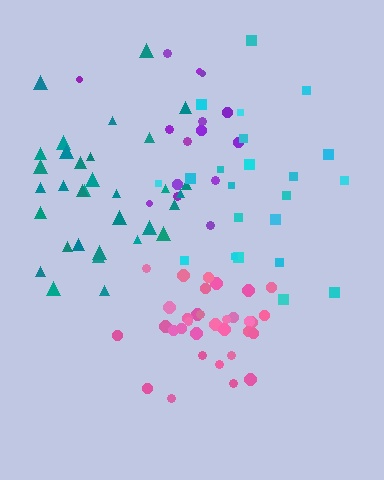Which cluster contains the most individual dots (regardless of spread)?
Teal (33).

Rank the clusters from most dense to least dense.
pink, teal, cyan, purple.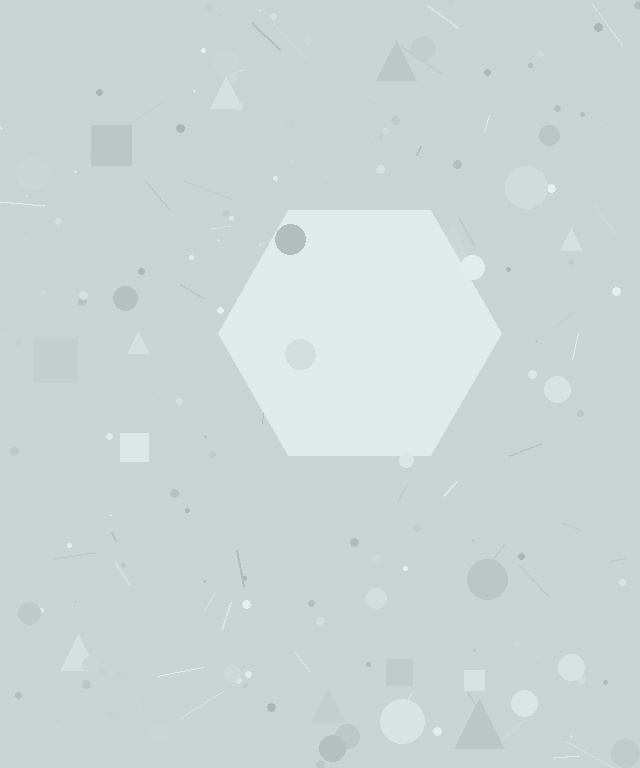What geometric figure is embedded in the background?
A hexagon is embedded in the background.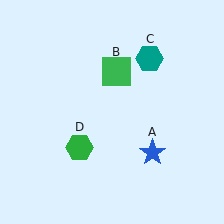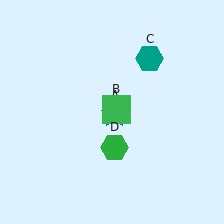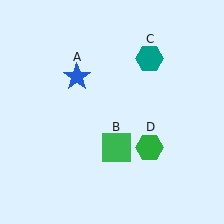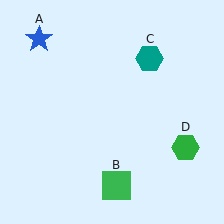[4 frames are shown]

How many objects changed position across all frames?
3 objects changed position: blue star (object A), green square (object B), green hexagon (object D).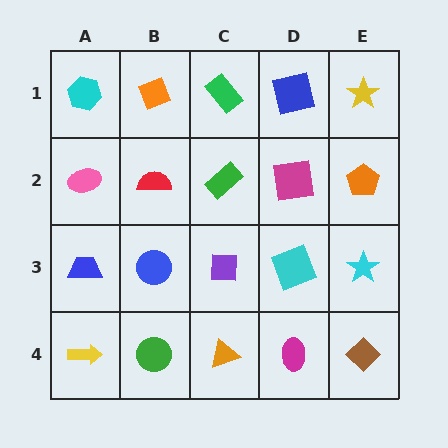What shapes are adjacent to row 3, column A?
A pink ellipse (row 2, column A), a yellow arrow (row 4, column A), a blue circle (row 3, column B).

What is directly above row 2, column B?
An orange diamond.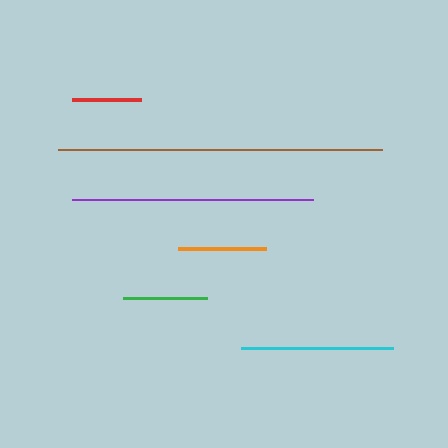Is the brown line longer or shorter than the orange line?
The brown line is longer than the orange line.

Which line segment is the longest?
The brown line is the longest at approximately 324 pixels.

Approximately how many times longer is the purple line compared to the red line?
The purple line is approximately 3.5 times the length of the red line.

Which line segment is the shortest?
The red line is the shortest at approximately 69 pixels.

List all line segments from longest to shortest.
From longest to shortest: brown, purple, cyan, orange, green, red.